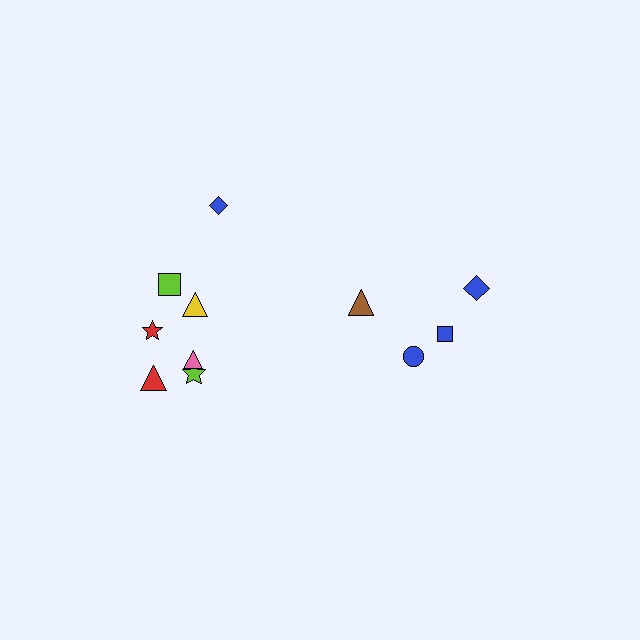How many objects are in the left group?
There are 7 objects.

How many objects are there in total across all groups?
There are 11 objects.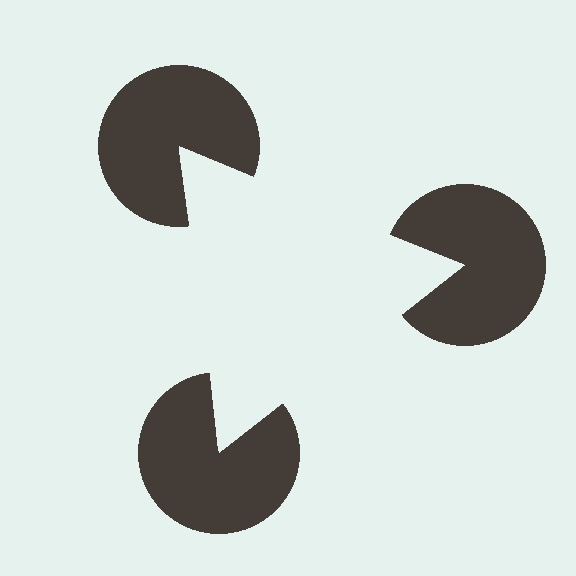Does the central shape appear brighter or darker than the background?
It typically appears slightly brighter than the background, even though no actual brightness change is drawn.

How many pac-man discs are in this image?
There are 3 — one at each vertex of the illusory triangle.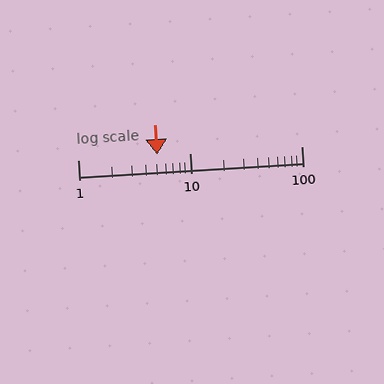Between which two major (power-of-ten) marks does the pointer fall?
The pointer is between 1 and 10.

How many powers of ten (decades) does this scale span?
The scale spans 2 decades, from 1 to 100.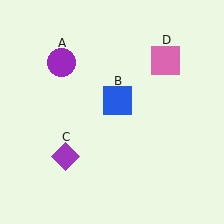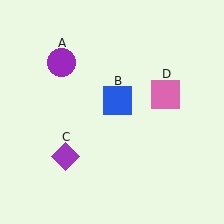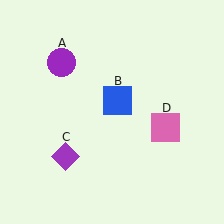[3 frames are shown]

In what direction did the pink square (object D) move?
The pink square (object D) moved down.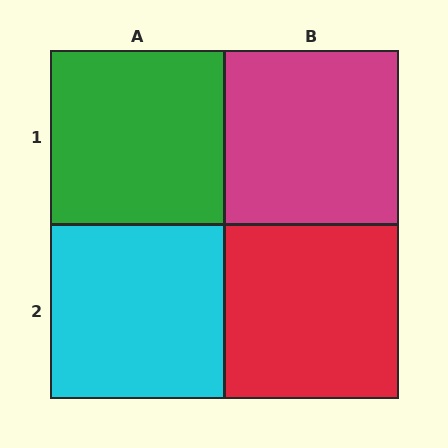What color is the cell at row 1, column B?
Magenta.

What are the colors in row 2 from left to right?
Cyan, red.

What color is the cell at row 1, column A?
Green.